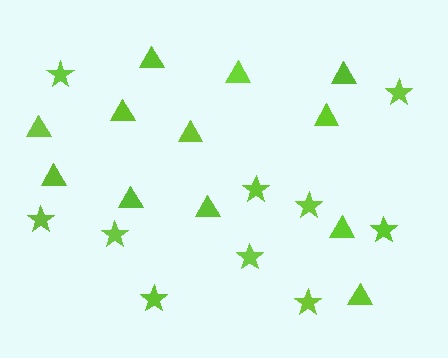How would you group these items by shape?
There are 2 groups: one group of triangles (12) and one group of stars (10).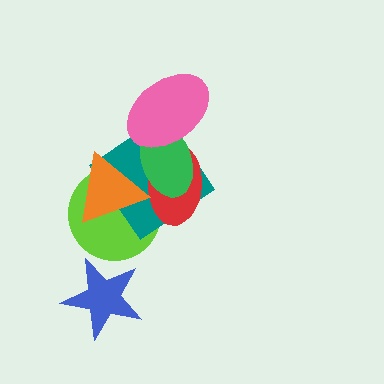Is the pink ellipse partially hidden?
No, no other shape covers it.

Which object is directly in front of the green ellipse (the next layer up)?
The pink ellipse is directly in front of the green ellipse.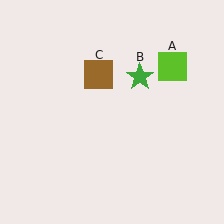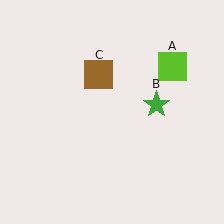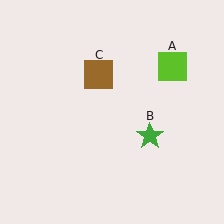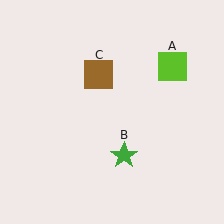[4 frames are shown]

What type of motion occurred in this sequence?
The green star (object B) rotated clockwise around the center of the scene.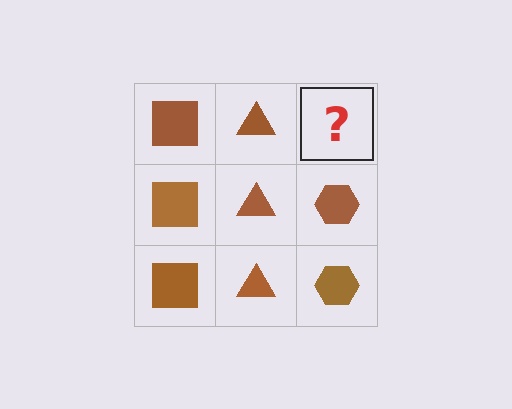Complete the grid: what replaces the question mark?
The question mark should be replaced with a brown hexagon.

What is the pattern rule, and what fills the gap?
The rule is that each column has a consistent shape. The gap should be filled with a brown hexagon.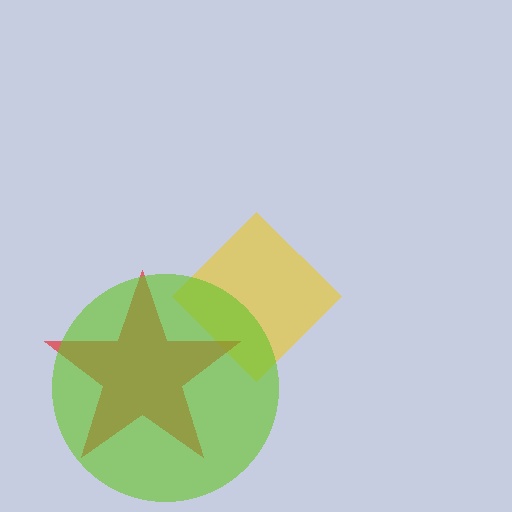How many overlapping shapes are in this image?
There are 3 overlapping shapes in the image.